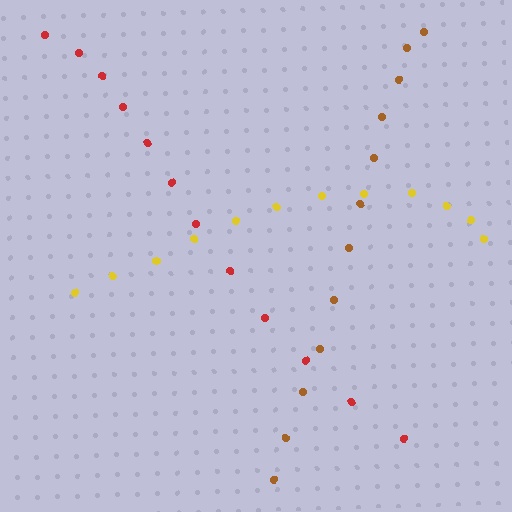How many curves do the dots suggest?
There are 3 distinct paths.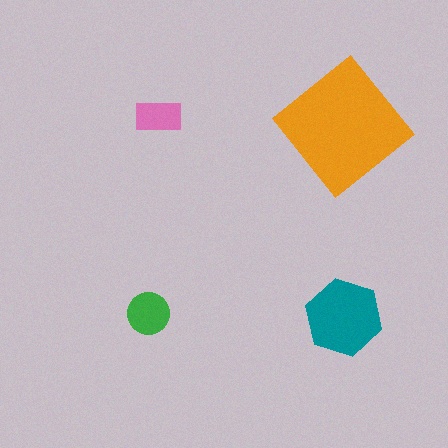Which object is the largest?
The orange diamond.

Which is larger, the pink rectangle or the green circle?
The green circle.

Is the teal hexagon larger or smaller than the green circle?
Larger.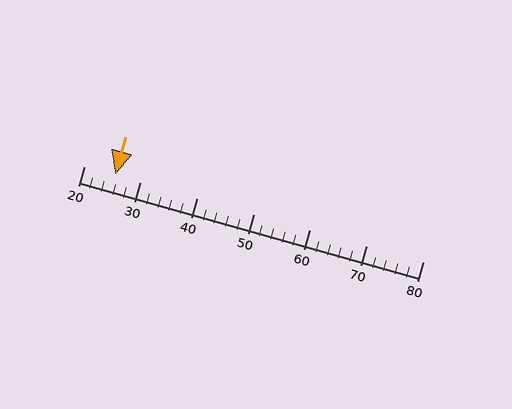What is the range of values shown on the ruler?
The ruler shows values from 20 to 80.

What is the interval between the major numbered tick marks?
The major tick marks are spaced 10 units apart.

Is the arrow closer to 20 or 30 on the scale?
The arrow is closer to 30.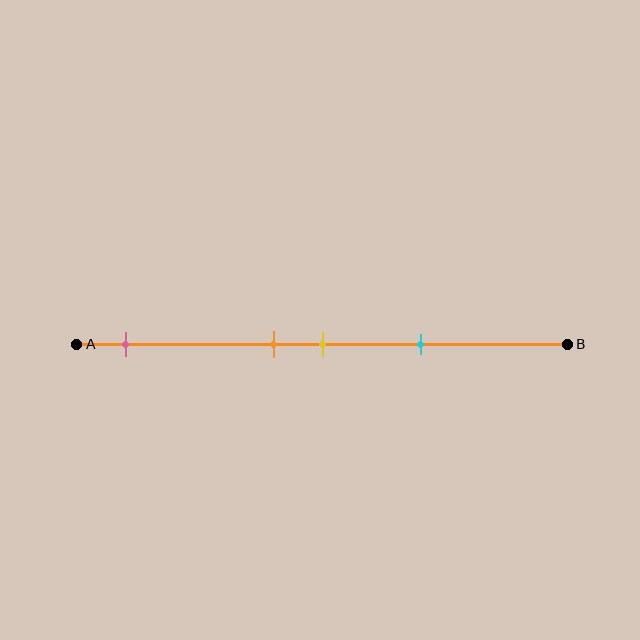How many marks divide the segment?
There are 4 marks dividing the segment.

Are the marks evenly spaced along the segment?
No, the marks are not evenly spaced.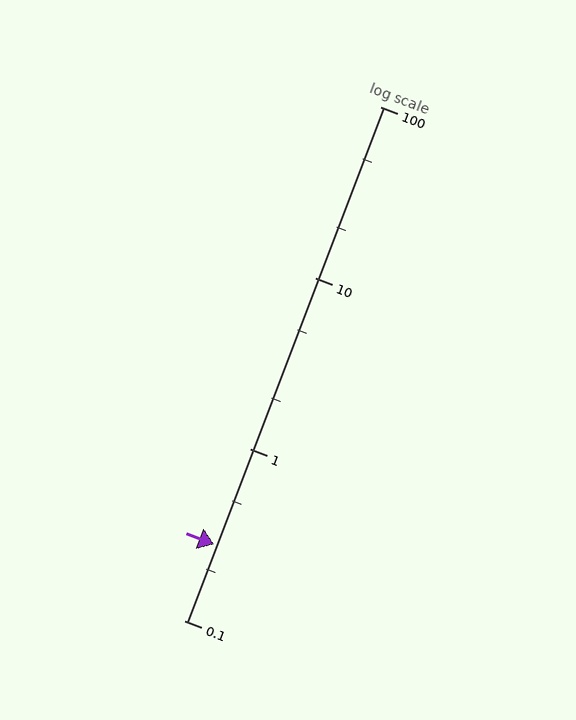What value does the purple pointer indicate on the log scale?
The pointer indicates approximately 0.28.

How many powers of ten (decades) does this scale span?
The scale spans 3 decades, from 0.1 to 100.